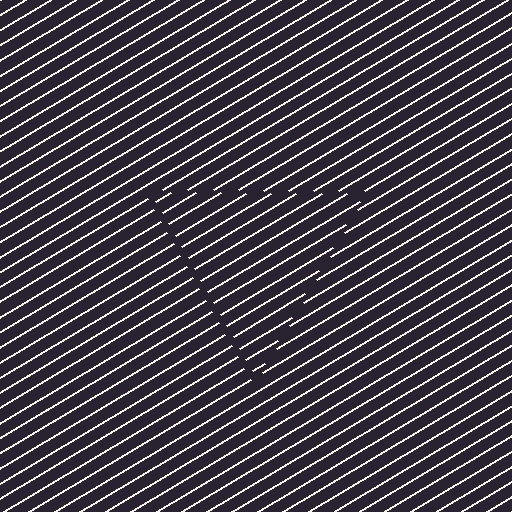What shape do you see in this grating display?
An illusory triangle. The interior of the shape contains the same grating, shifted by half a period — the contour is defined by the phase discontinuity where line-ends from the inner and outer gratings abut.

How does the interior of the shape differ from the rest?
The interior of the shape contains the same grating, shifted by half a period — the contour is defined by the phase discontinuity where line-ends from the inner and outer gratings abut.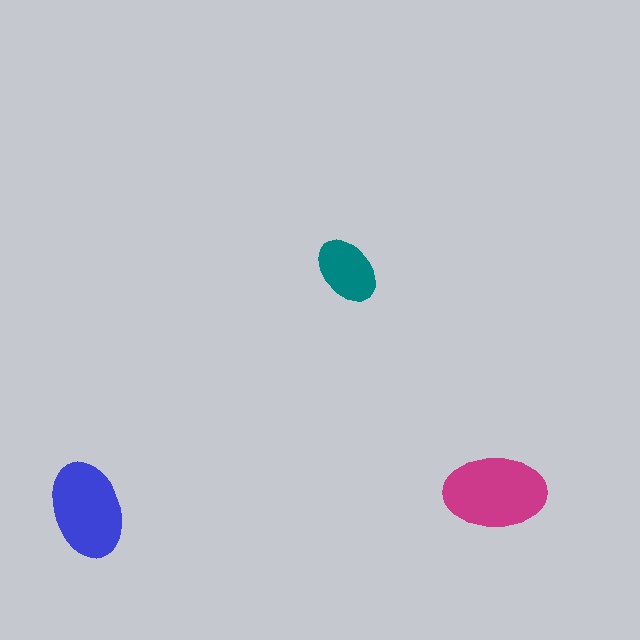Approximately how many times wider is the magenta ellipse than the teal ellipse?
About 1.5 times wider.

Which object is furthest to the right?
The magenta ellipse is rightmost.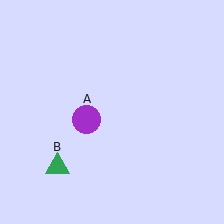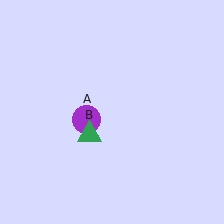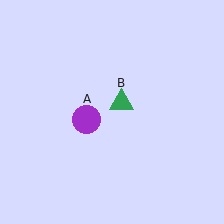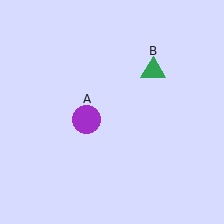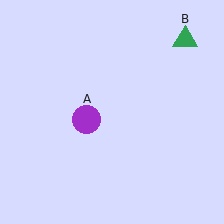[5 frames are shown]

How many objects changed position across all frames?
1 object changed position: green triangle (object B).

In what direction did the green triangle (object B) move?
The green triangle (object B) moved up and to the right.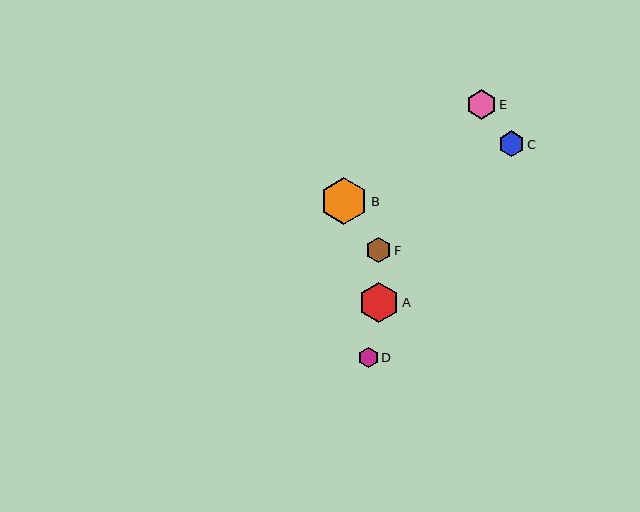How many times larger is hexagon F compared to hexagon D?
Hexagon F is approximately 1.3 times the size of hexagon D.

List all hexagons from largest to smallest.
From largest to smallest: B, A, E, C, F, D.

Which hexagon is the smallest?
Hexagon D is the smallest with a size of approximately 20 pixels.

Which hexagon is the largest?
Hexagon B is the largest with a size of approximately 47 pixels.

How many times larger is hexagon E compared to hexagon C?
Hexagon E is approximately 1.2 times the size of hexagon C.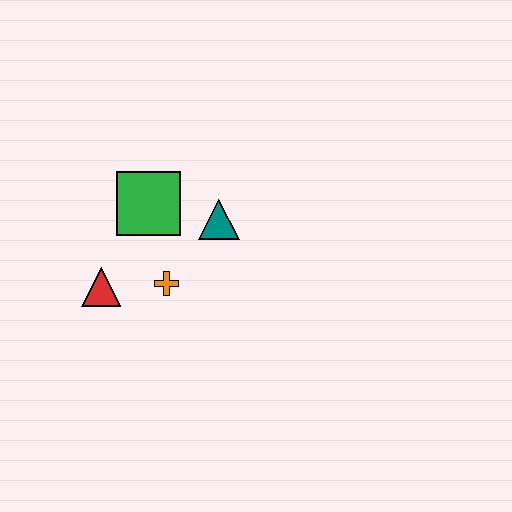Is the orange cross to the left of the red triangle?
No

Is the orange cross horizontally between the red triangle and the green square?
No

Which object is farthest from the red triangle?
The teal triangle is farthest from the red triangle.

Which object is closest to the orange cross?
The red triangle is closest to the orange cross.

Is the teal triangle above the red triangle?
Yes